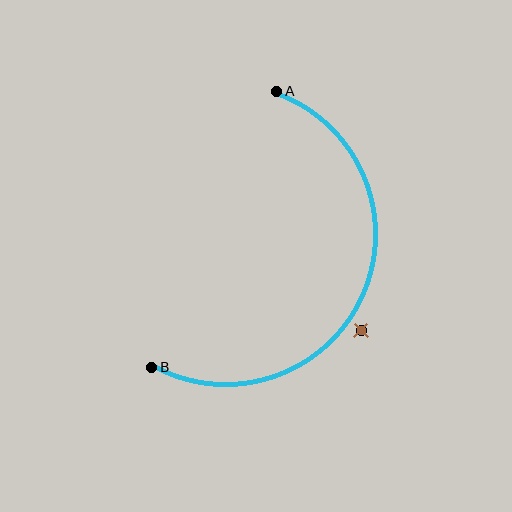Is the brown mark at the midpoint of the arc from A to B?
No — the brown mark does not lie on the arc at all. It sits slightly outside the curve.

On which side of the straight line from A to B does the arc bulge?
The arc bulges to the right of the straight line connecting A and B.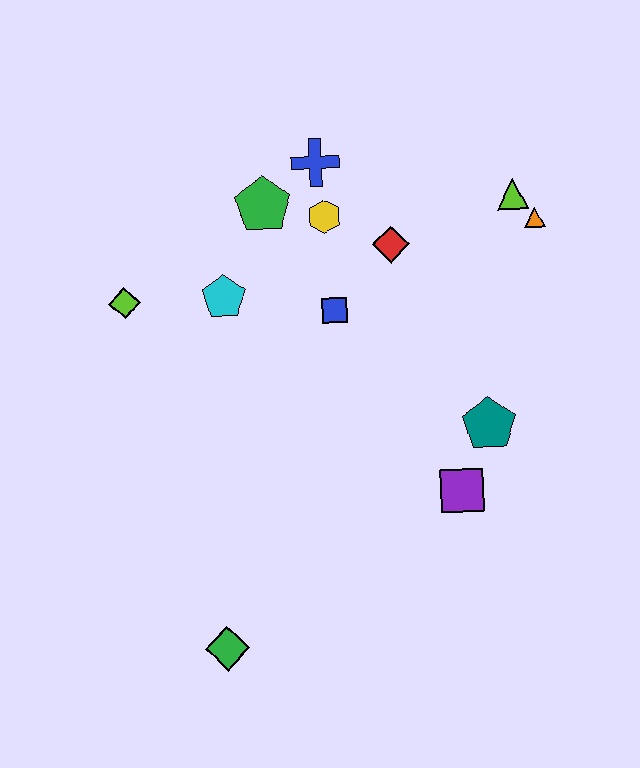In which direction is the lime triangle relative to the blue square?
The lime triangle is to the right of the blue square.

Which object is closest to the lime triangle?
The orange triangle is closest to the lime triangle.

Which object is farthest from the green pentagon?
The green diamond is farthest from the green pentagon.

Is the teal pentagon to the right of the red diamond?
Yes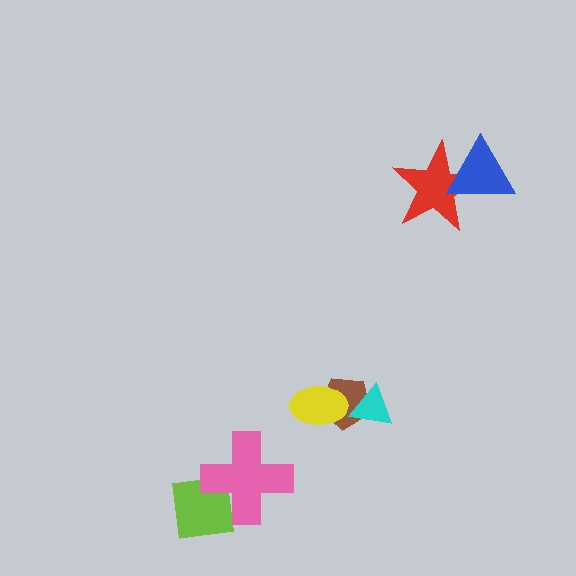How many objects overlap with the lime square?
1 object overlaps with the lime square.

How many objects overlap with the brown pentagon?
2 objects overlap with the brown pentagon.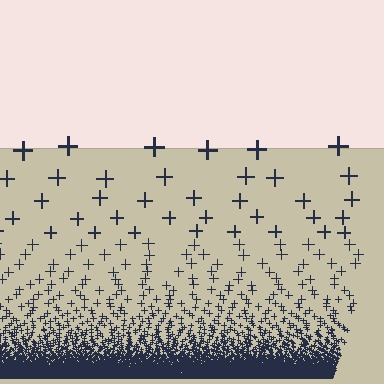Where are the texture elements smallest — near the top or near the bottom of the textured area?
Near the bottom.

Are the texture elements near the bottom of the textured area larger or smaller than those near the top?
Smaller. The gradient is inverted — elements near the bottom are smaller and denser.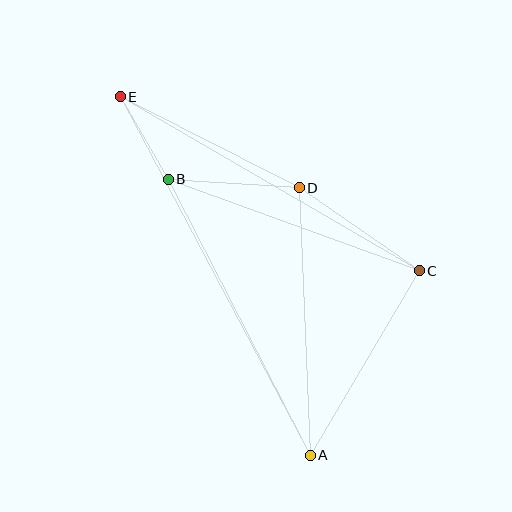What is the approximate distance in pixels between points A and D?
The distance between A and D is approximately 267 pixels.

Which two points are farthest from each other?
Points A and E are farthest from each other.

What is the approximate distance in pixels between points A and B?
The distance between A and B is approximately 310 pixels.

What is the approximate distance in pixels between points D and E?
The distance between D and E is approximately 201 pixels.